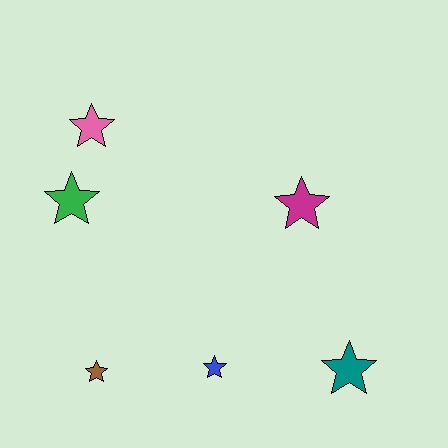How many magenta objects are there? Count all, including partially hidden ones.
There is 1 magenta object.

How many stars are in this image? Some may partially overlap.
There are 6 stars.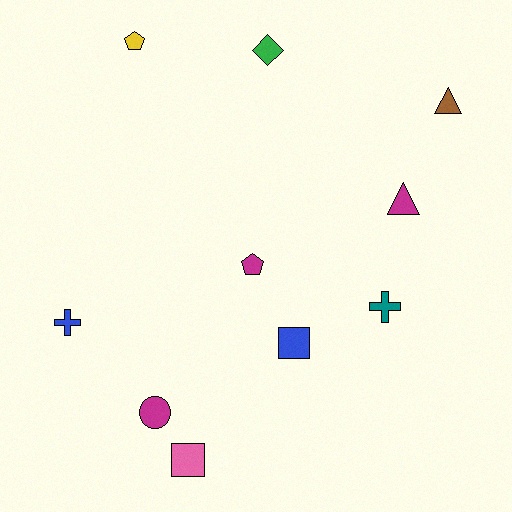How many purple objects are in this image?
There are no purple objects.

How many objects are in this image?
There are 10 objects.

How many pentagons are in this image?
There are 2 pentagons.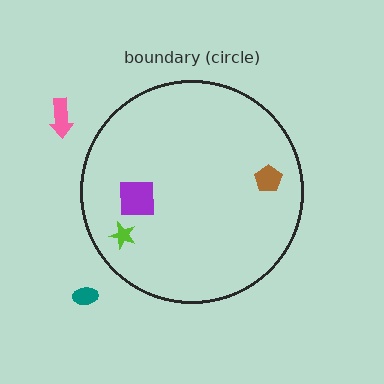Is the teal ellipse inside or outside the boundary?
Outside.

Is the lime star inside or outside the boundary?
Inside.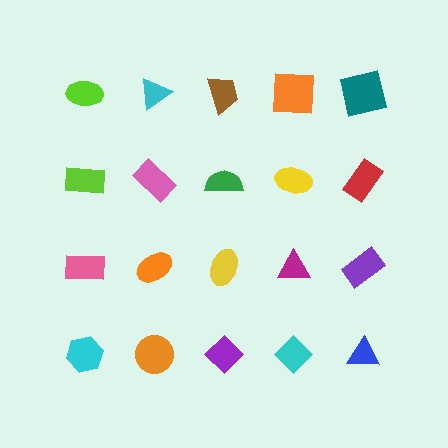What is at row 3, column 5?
A purple rectangle.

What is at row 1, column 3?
A brown trapezoid.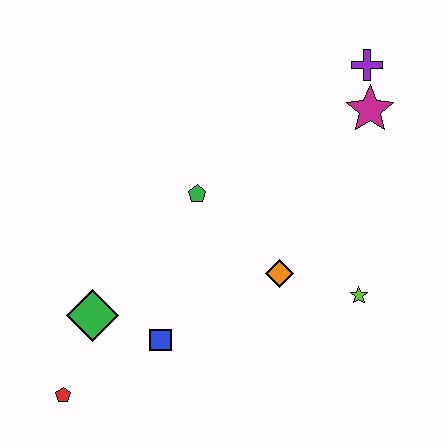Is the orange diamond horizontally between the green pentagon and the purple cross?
Yes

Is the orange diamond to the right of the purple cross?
No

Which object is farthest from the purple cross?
The red pentagon is farthest from the purple cross.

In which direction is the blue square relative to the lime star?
The blue square is to the left of the lime star.